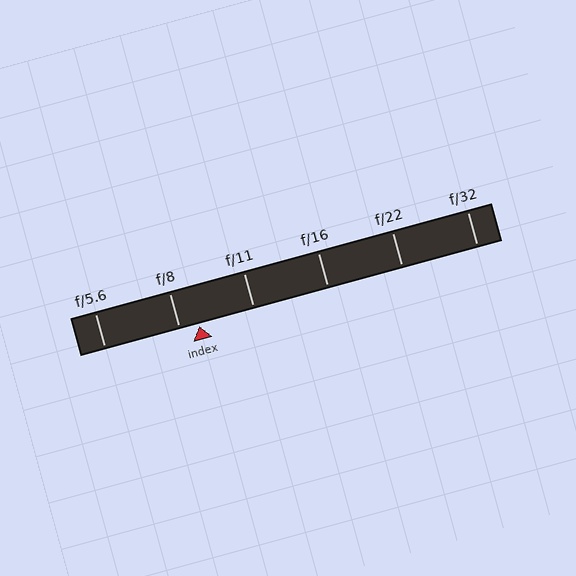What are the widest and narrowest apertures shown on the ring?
The widest aperture shown is f/5.6 and the narrowest is f/32.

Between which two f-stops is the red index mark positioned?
The index mark is between f/8 and f/11.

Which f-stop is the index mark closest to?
The index mark is closest to f/8.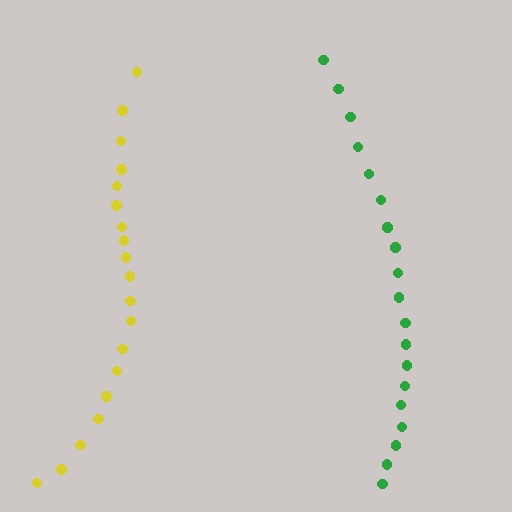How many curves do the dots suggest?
There are 2 distinct paths.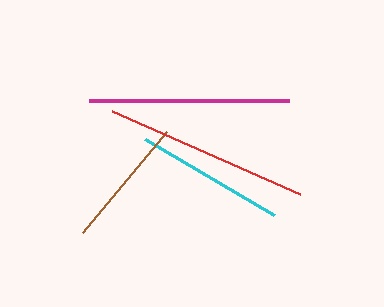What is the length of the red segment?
The red segment is approximately 205 pixels long.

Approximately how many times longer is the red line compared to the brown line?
The red line is approximately 1.6 times the length of the brown line.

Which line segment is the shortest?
The brown line is the shortest at approximately 131 pixels.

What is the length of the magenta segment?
The magenta segment is approximately 200 pixels long.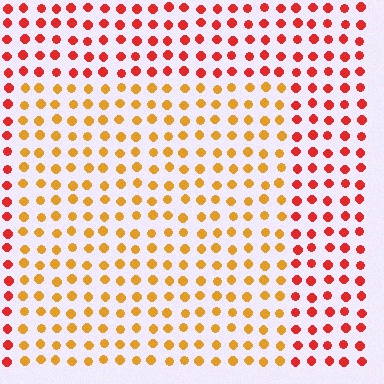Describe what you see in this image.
The image is filled with small red elements in a uniform arrangement. A rectangle-shaped region is visible where the elements are tinted to a slightly different hue, forming a subtle color boundary.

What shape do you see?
I see a rectangle.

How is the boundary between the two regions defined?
The boundary is defined purely by a slight shift in hue (about 39 degrees). Spacing, size, and orientation are identical on both sides.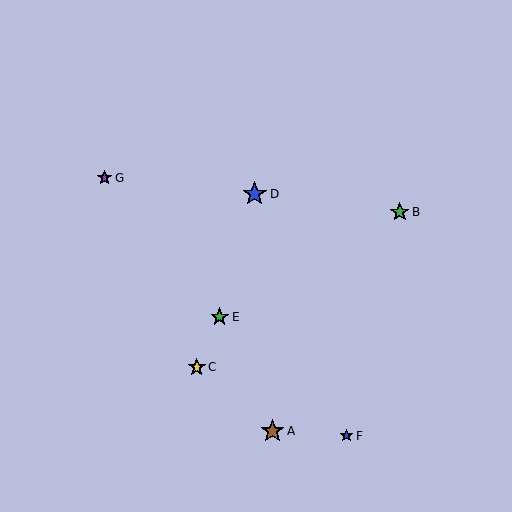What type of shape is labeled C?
Shape C is a yellow star.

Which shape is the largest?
The blue star (labeled D) is the largest.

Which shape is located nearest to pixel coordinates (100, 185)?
The purple star (labeled G) at (105, 178) is nearest to that location.